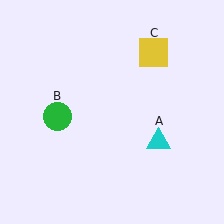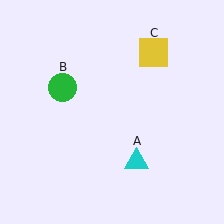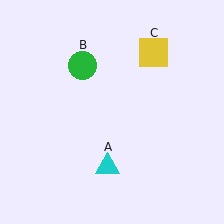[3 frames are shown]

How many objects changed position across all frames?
2 objects changed position: cyan triangle (object A), green circle (object B).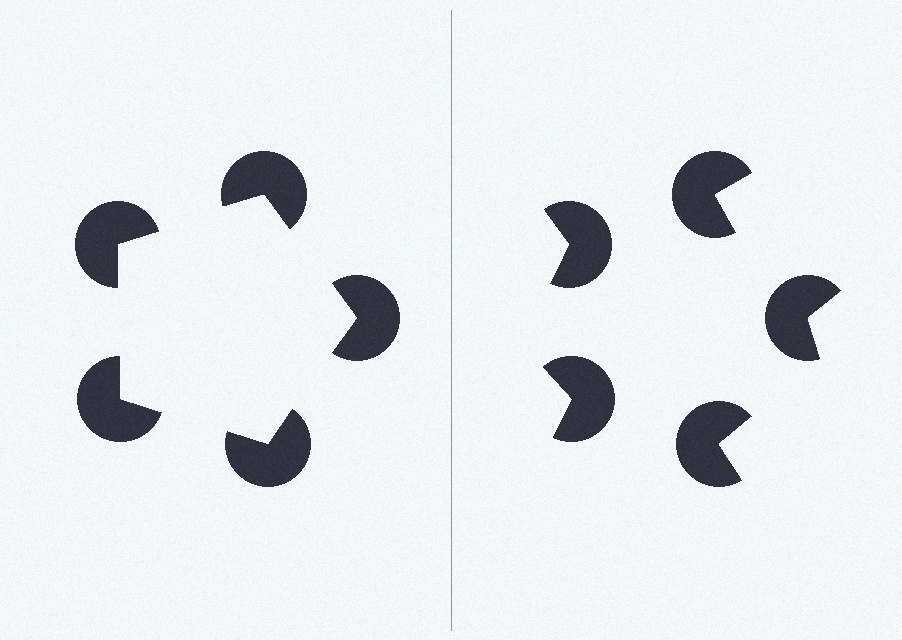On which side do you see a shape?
An illusory pentagon appears on the left side. On the right side the wedge cuts are rotated, so no coherent shape forms.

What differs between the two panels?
The pac-man discs are positioned identically on both sides; only the wedge orientations differ. On the left they align to a pentagon; on the right they are misaligned.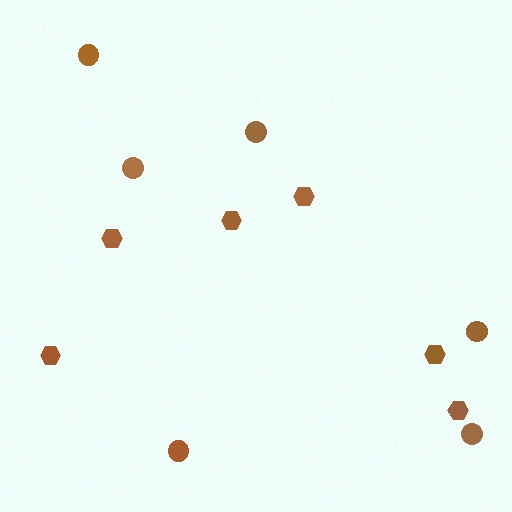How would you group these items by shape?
There are 2 groups: one group of hexagons (6) and one group of circles (6).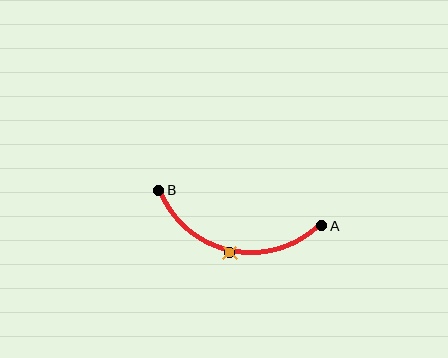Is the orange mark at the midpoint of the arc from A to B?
Yes. The orange mark lies on the arc at equal arc-length from both A and B — it is the arc midpoint.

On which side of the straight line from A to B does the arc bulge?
The arc bulges below the straight line connecting A and B.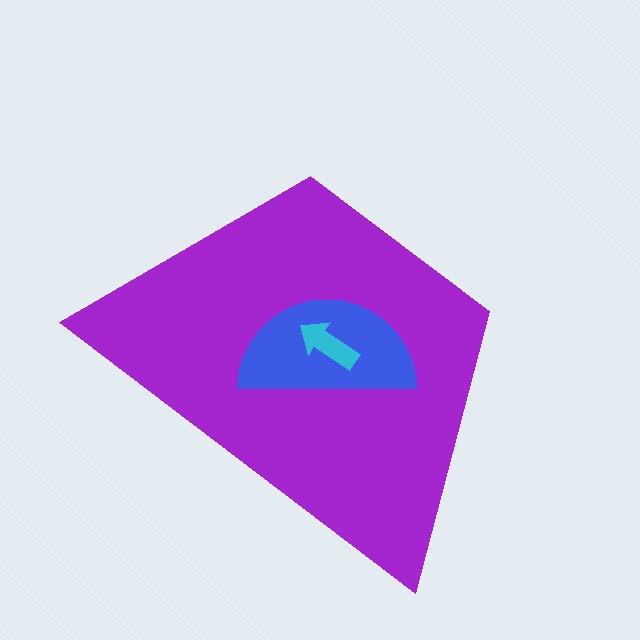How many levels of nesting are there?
3.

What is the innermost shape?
The cyan arrow.